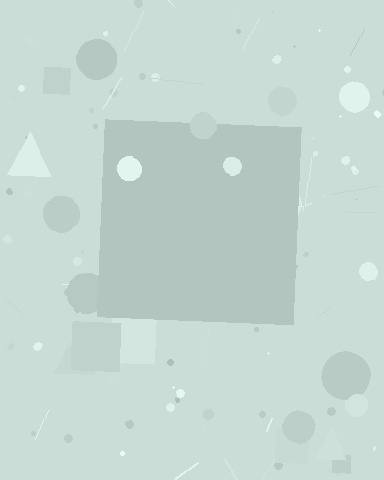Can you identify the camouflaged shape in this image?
The camouflaged shape is a square.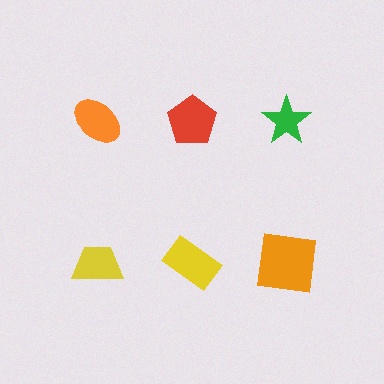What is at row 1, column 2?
A red pentagon.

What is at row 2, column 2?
A yellow rectangle.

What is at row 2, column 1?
A yellow trapezoid.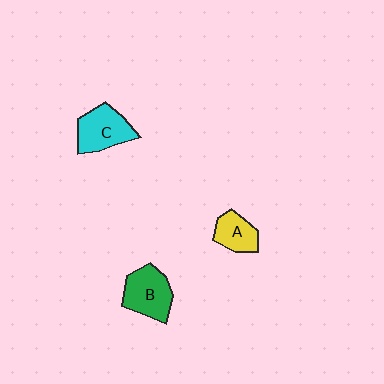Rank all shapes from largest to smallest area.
From largest to smallest: B (green), C (cyan), A (yellow).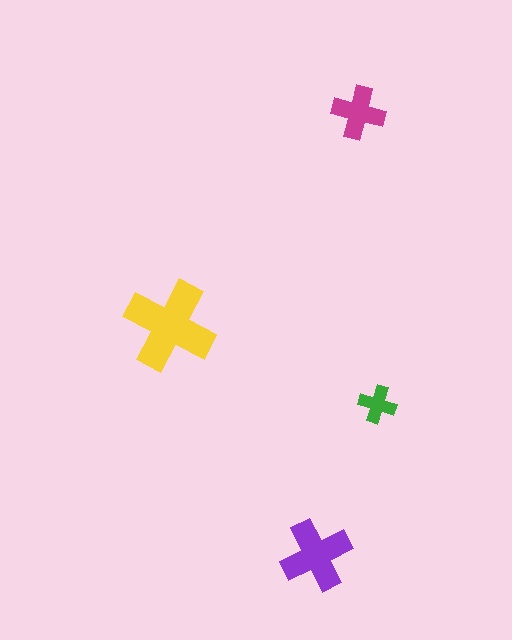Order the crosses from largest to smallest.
the yellow one, the purple one, the magenta one, the green one.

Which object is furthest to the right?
The green cross is rightmost.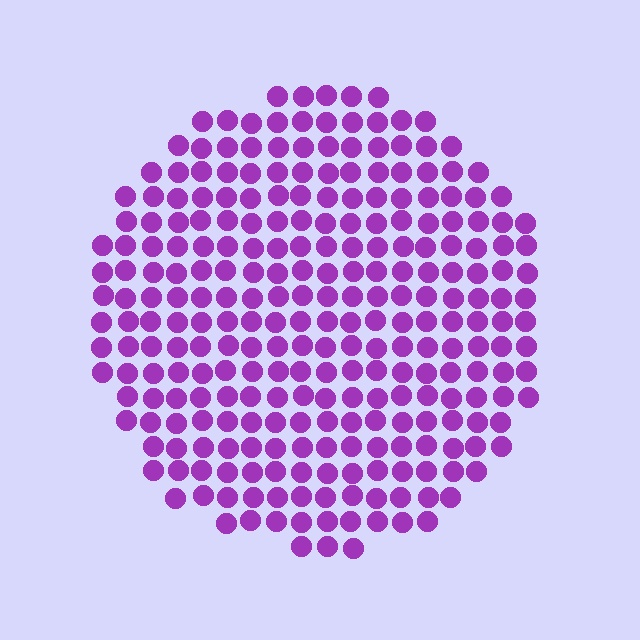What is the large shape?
The large shape is a circle.